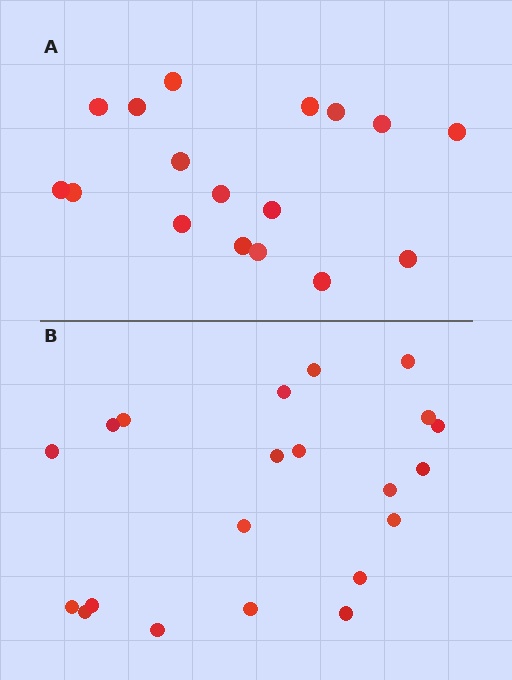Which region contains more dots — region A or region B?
Region B (the bottom region) has more dots.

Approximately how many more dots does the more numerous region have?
Region B has about 4 more dots than region A.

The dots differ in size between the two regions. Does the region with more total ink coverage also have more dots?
No. Region A has more total ink coverage because its dots are larger, but region B actually contains more individual dots. Total area can be misleading — the number of items is what matters here.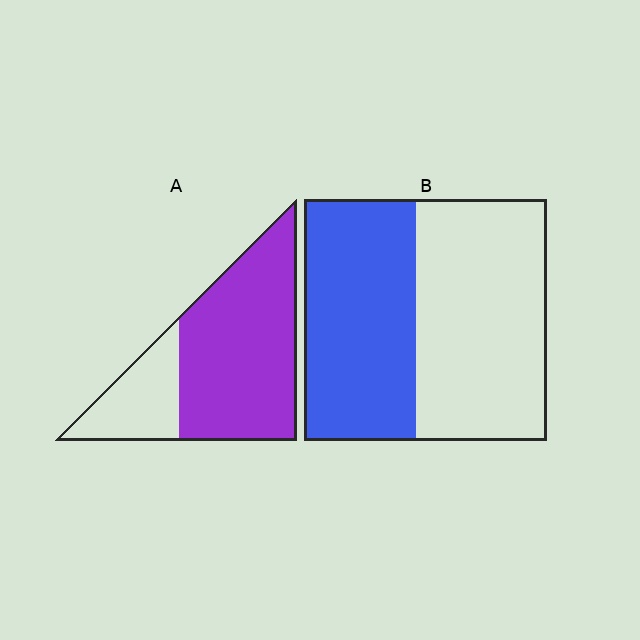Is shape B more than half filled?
Roughly half.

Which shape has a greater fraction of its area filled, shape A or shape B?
Shape A.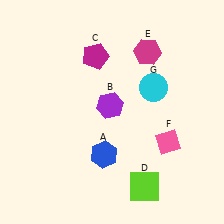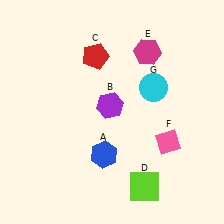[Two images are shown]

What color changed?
The pentagon (C) changed from magenta in Image 1 to red in Image 2.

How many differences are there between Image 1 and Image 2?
There is 1 difference between the two images.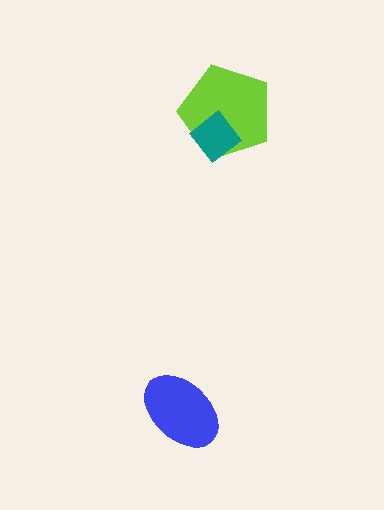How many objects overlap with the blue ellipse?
0 objects overlap with the blue ellipse.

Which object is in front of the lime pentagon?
The teal diamond is in front of the lime pentagon.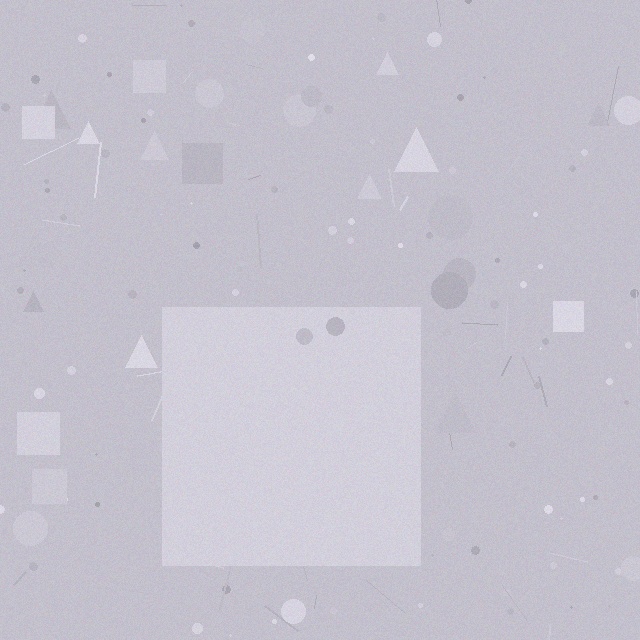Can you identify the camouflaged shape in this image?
The camouflaged shape is a square.